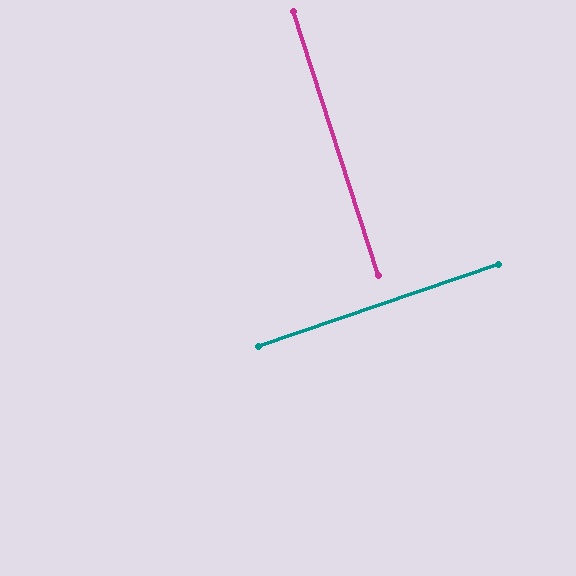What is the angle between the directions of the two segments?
Approximately 89 degrees.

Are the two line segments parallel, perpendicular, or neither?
Perpendicular — they meet at approximately 89°.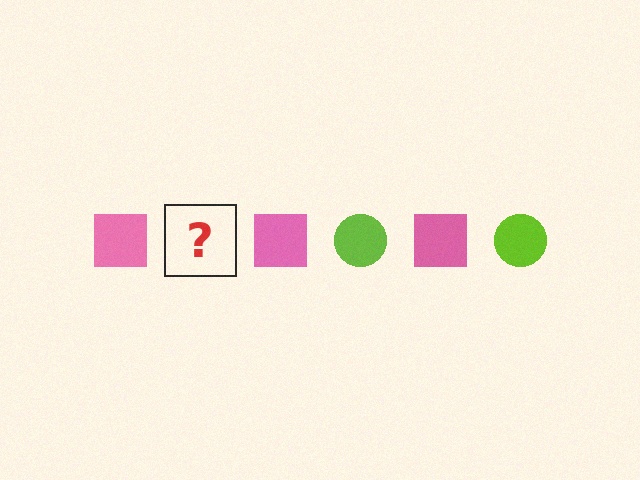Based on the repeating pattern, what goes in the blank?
The blank should be a lime circle.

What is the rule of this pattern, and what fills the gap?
The rule is that the pattern alternates between pink square and lime circle. The gap should be filled with a lime circle.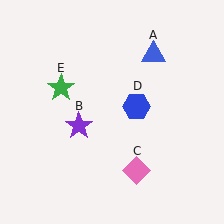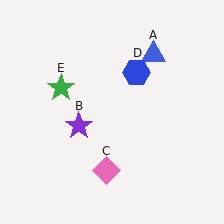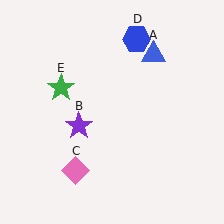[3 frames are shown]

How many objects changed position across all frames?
2 objects changed position: pink diamond (object C), blue hexagon (object D).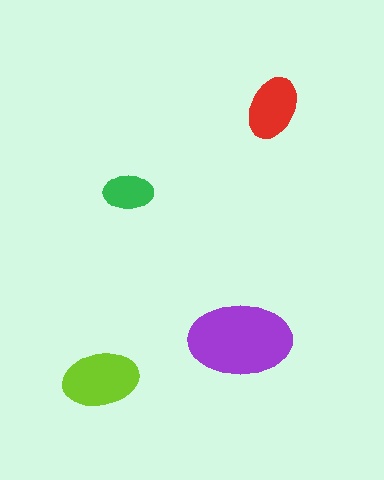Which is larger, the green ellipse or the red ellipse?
The red one.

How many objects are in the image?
There are 4 objects in the image.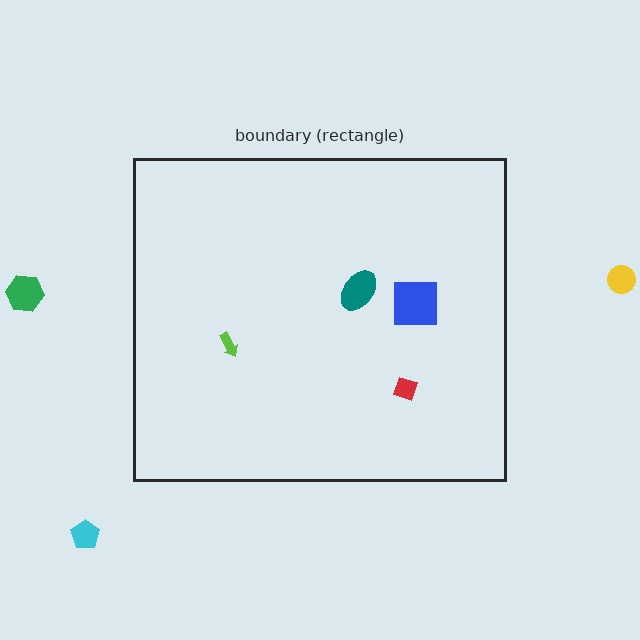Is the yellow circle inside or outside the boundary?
Outside.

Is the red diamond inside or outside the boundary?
Inside.